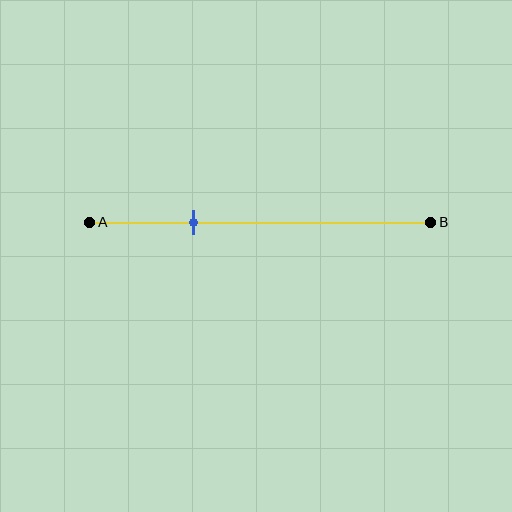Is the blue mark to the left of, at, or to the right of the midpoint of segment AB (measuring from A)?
The blue mark is to the left of the midpoint of segment AB.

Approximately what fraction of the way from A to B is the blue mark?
The blue mark is approximately 30% of the way from A to B.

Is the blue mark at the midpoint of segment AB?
No, the mark is at about 30% from A, not at the 50% midpoint.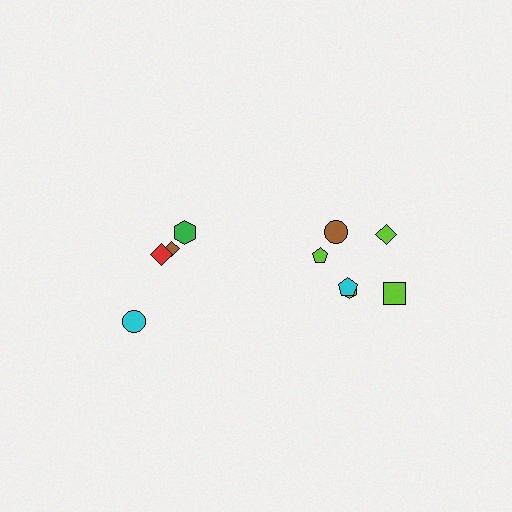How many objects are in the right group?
There are 6 objects.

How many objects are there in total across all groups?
There are 10 objects.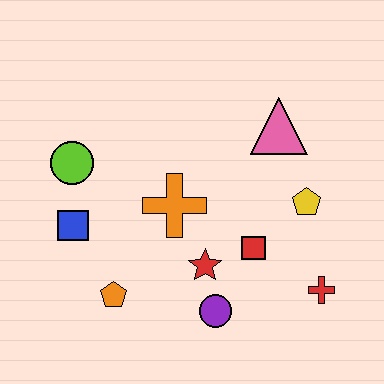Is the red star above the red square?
No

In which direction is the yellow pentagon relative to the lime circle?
The yellow pentagon is to the right of the lime circle.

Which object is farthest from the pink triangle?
The orange pentagon is farthest from the pink triangle.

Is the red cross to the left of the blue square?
No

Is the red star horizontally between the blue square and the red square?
Yes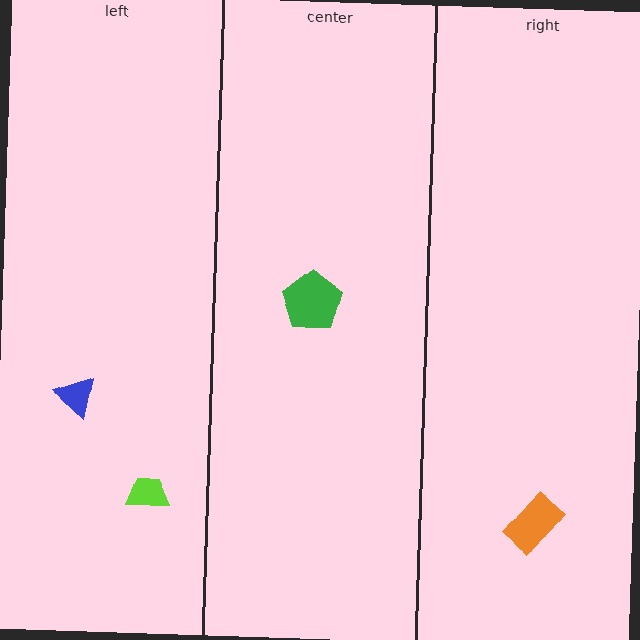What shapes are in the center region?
The green pentagon.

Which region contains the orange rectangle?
The right region.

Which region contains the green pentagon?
The center region.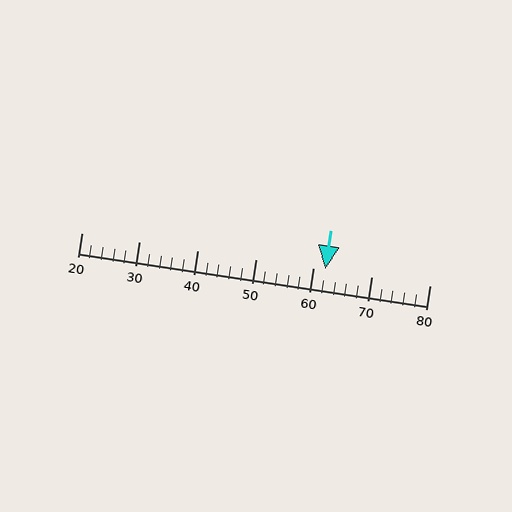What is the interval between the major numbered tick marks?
The major tick marks are spaced 10 units apart.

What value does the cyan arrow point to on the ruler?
The cyan arrow points to approximately 62.